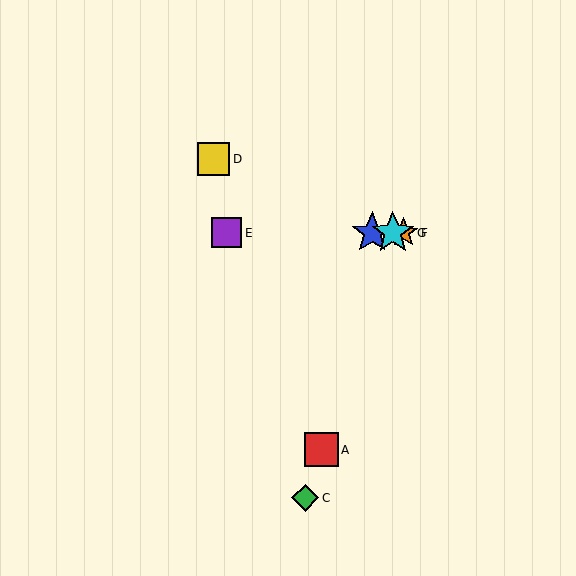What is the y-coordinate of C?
Object C is at y≈498.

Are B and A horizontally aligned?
No, B is at y≈233 and A is at y≈450.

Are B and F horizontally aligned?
Yes, both are at y≈233.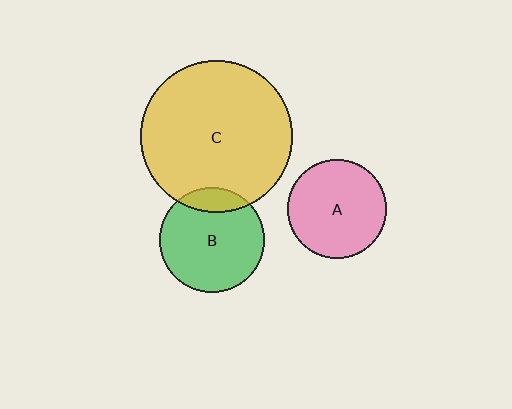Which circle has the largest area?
Circle C (yellow).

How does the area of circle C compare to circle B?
Approximately 2.1 times.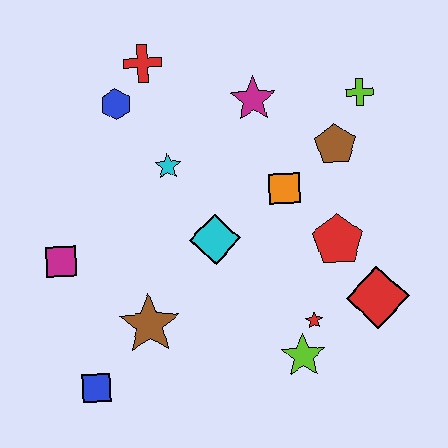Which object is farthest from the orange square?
The blue square is farthest from the orange square.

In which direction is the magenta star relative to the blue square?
The magenta star is above the blue square.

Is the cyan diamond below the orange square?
Yes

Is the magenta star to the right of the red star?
No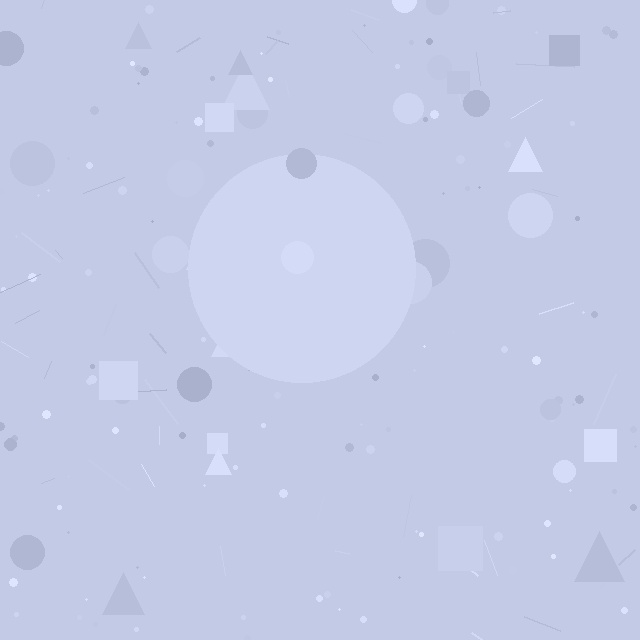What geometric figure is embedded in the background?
A circle is embedded in the background.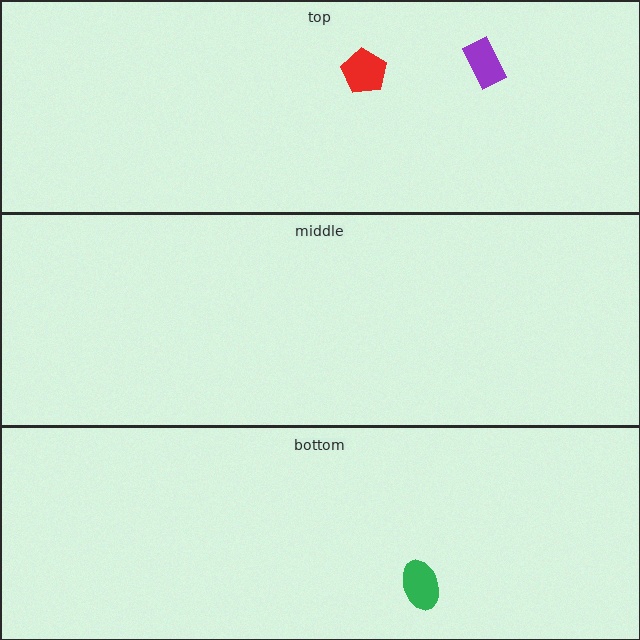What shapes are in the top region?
The purple rectangle, the red pentagon.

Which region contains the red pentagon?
The top region.